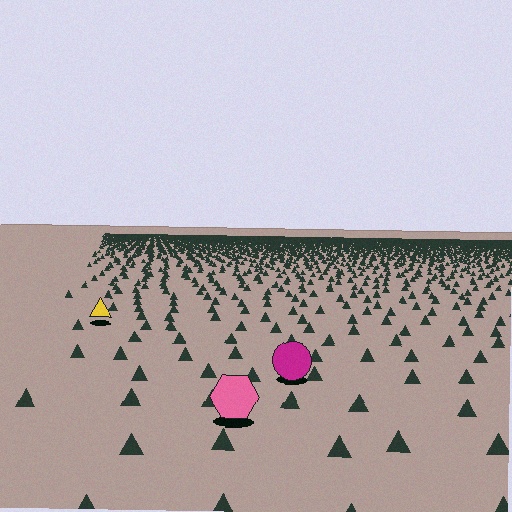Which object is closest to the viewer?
The pink hexagon is closest. The texture marks near it are larger and more spread out.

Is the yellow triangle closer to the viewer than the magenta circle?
No. The magenta circle is closer — you can tell from the texture gradient: the ground texture is coarser near it.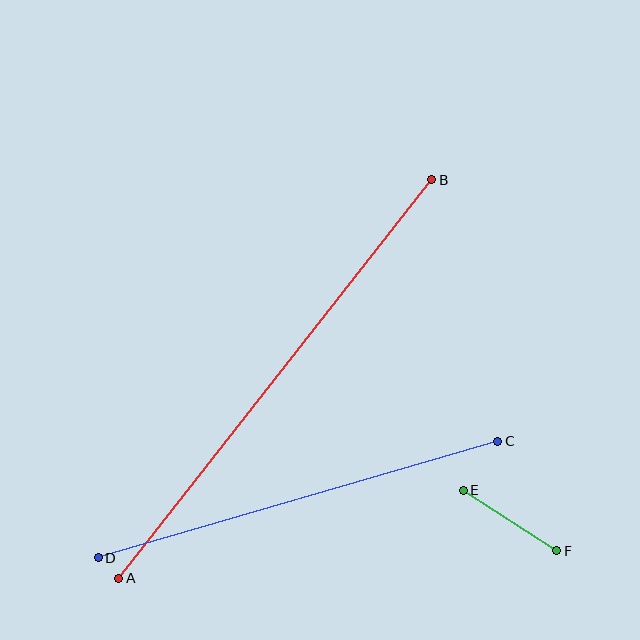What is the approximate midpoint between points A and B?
The midpoint is at approximately (275, 379) pixels.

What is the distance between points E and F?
The distance is approximately 111 pixels.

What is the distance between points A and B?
The distance is approximately 507 pixels.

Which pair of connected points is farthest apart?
Points A and B are farthest apart.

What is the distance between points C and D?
The distance is approximately 416 pixels.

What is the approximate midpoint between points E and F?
The midpoint is at approximately (510, 521) pixels.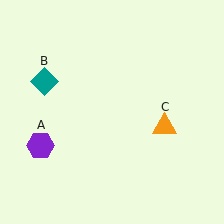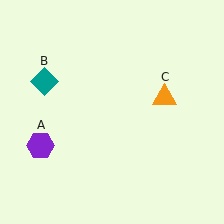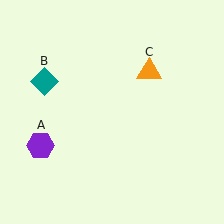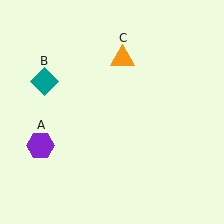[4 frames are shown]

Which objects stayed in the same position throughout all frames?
Purple hexagon (object A) and teal diamond (object B) remained stationary.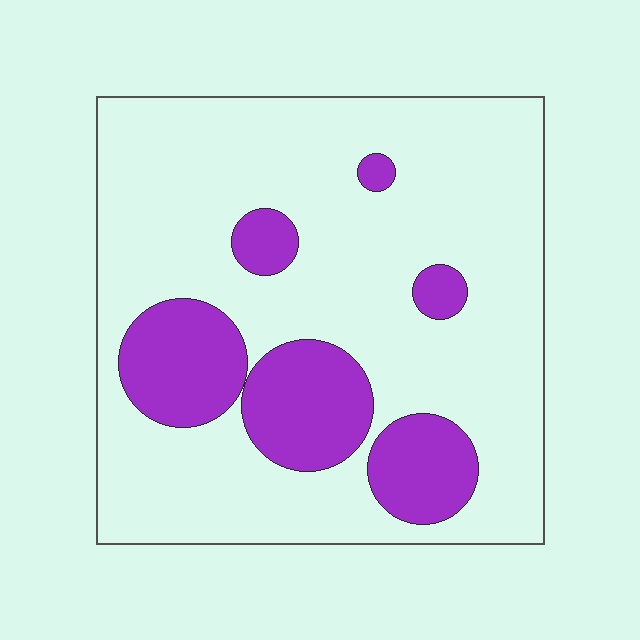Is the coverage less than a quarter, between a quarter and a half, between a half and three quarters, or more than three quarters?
Less than a quarter.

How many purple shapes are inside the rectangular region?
6.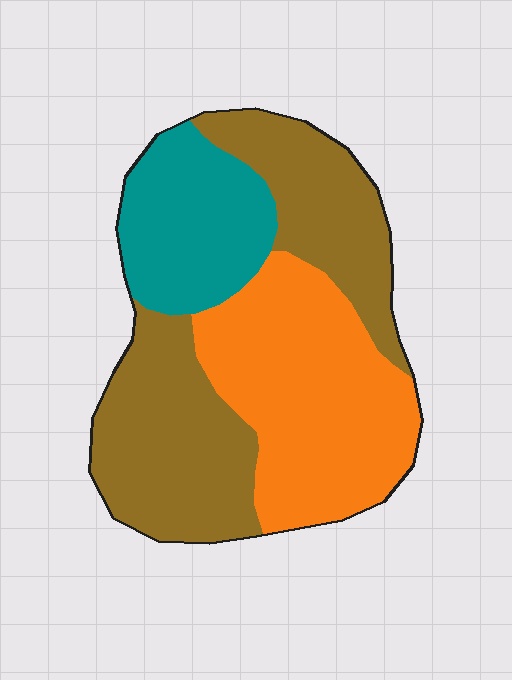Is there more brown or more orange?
Brown.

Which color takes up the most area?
Brown, at roughly 45%.